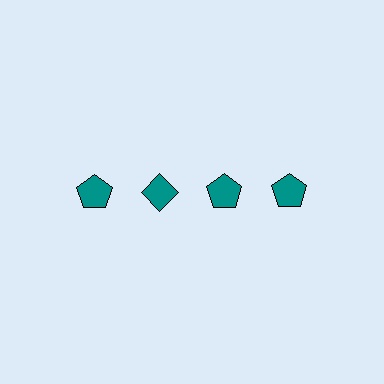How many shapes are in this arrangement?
There are 4 shapes arranged in a grid pattern.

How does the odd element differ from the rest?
It has a different shape: diamond instead of pentagon.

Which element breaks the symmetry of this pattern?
The teal diamond in the top row, second from left column breaks the symmetry. All other shapes are teal pentagons.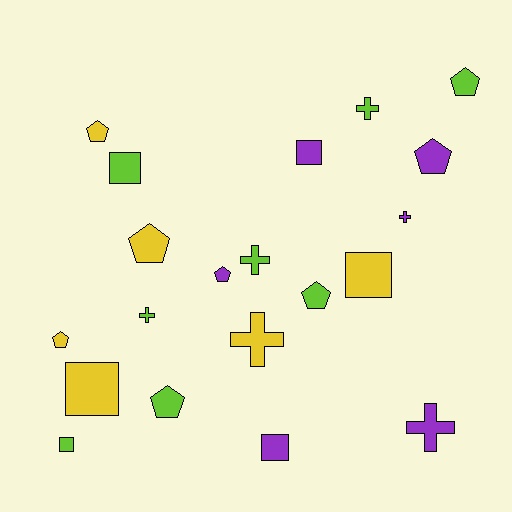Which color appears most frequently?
Lime, with 8 objects.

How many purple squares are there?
There are 2 purple squares.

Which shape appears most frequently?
Pentagon, with 8 objects.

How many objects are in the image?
There are 20 objects.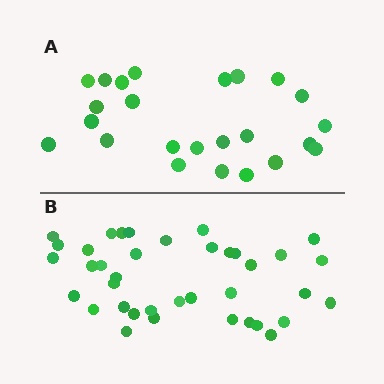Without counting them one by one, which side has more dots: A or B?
Region B (the bottom region) has more dots.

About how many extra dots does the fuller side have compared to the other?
Region B has approximately 15 more dots than region A.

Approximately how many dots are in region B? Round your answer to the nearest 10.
About 40 dots. (The exact count is 38, which rounds to 40.)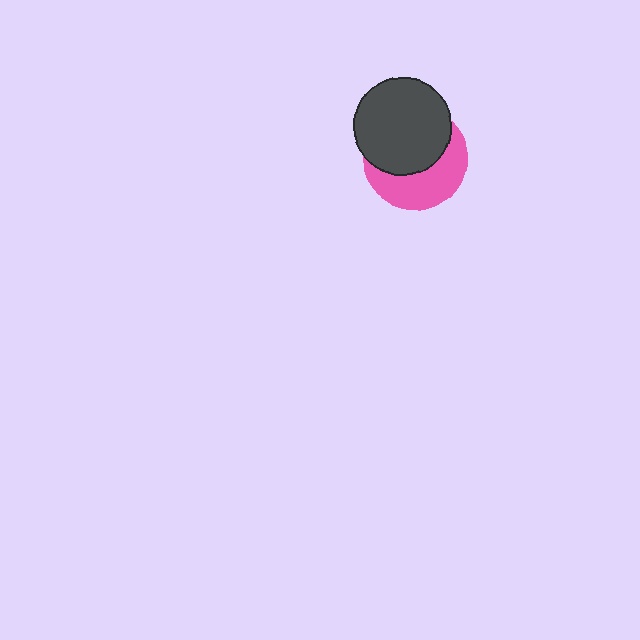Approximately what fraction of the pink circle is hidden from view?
Roughly 55% of the pink circle is hidden behind the dark gray circle.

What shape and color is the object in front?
The object in front is a dark gray circle.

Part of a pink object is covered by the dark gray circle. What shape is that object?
It is a circle.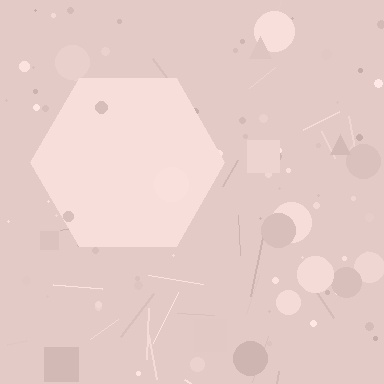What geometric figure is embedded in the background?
A hexagon is embedded in the background.